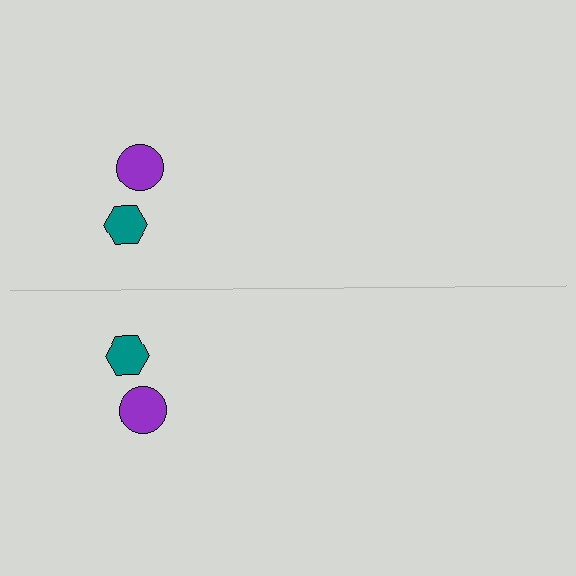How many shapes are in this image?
There are 4 shapes in this image.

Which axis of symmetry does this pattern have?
The pattern has a horizontal axis of symmetry running through the center of the image.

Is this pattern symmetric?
Yes, this pattern has bilateral (reflection) symmetry.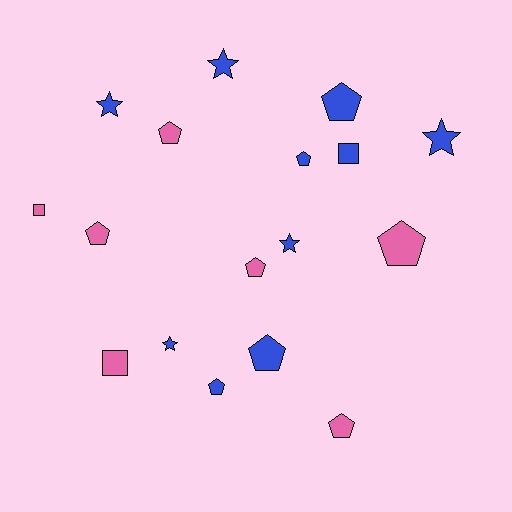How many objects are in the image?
There are 17 objects.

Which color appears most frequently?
Blue, with 10 objects.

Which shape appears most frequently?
Pentagon, with 9 objects.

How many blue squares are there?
There is 1 blue square.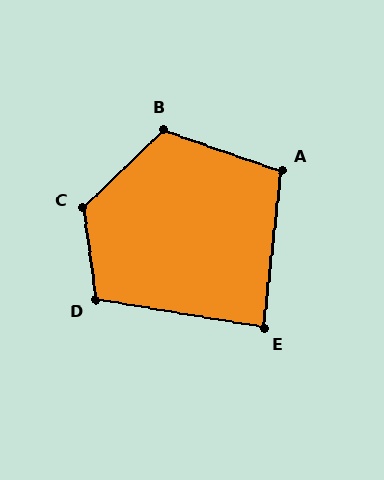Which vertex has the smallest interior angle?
E, at approximately 87 degrees.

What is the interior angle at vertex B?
Approximately 117 degrees (obtuse).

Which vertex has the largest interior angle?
C, at approximately 126 degrees.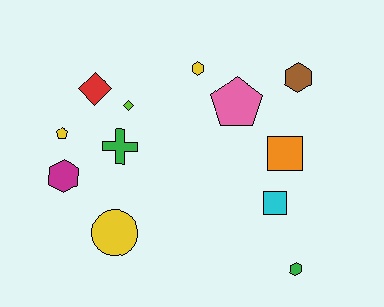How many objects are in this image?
There are 12 objects.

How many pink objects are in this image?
There is 1 pink object.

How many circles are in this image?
There is 1 circle.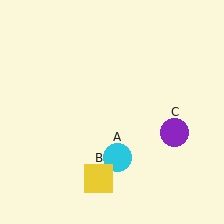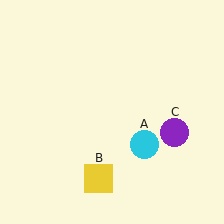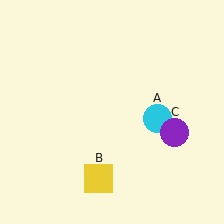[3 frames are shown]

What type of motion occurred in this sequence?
The cyan circle (object A) rotated counterclockwise around the center of the scene.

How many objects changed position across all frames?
1 object changed position: cyan circle (object A).